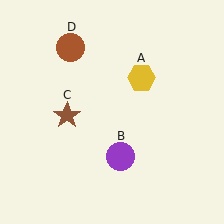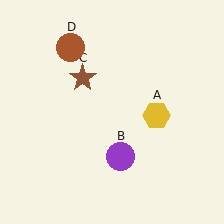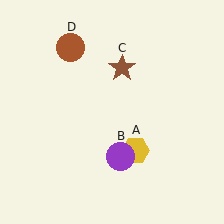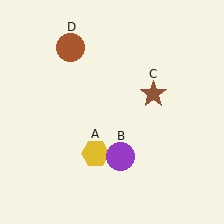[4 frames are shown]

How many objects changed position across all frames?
2 objects changed position: yellow hexagon (object A), brown star (object C).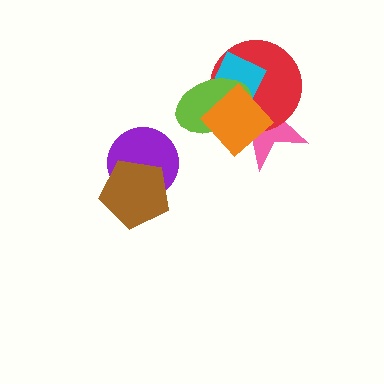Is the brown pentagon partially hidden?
No, no other shape covers it.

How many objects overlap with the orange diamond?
4 objects overlap with the orange diamond.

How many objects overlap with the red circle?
4 objects overlap with the red circle.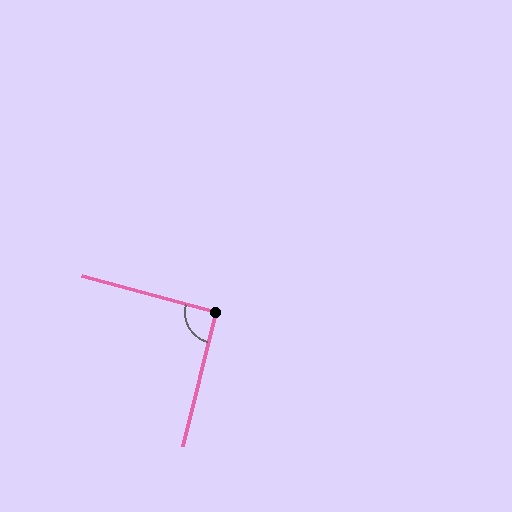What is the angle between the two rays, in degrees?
Approximately 91 degrees.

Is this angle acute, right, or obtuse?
It is approximately a right angle.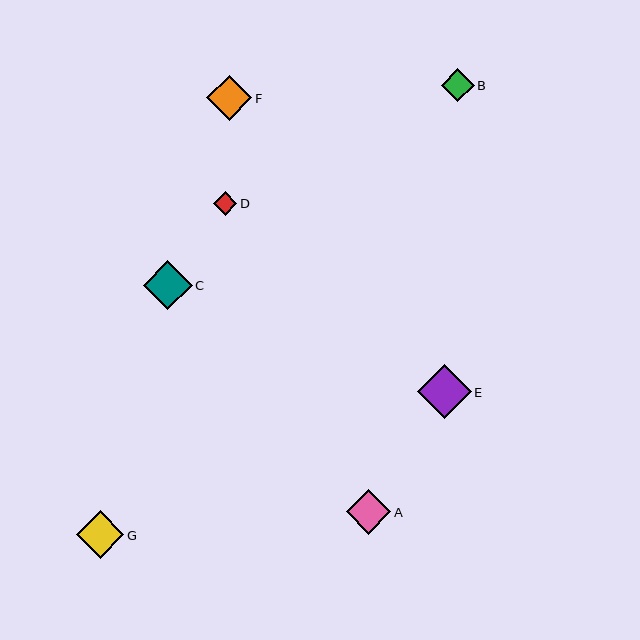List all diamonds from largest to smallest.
From largest to smallest: E, C, G, F, A, B, D.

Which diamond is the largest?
Diamond E is the largest with a size of approximately 54 pixels.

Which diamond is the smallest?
Diamond D is the smallest with a size of approximately 23 pixels.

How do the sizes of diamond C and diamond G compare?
Diamond C and diamond G are approximately the same size.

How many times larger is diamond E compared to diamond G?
Diamond E is approximately 1.1 times the size of diamond G.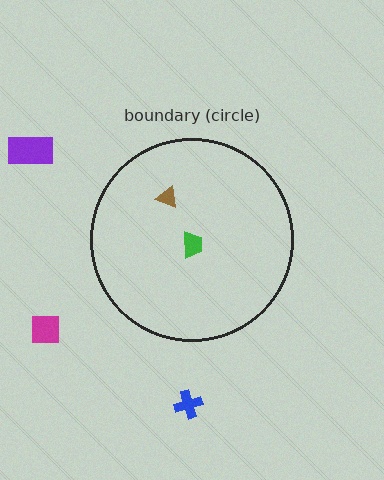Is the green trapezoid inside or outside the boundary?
Inside.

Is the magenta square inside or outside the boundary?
Outside.